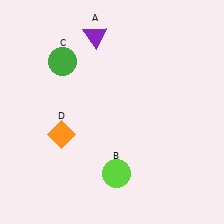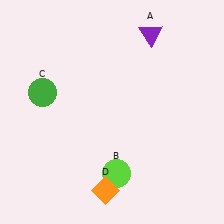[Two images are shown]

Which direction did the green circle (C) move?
The green circle (C) moved down.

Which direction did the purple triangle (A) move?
The purple triangle (A) moved right.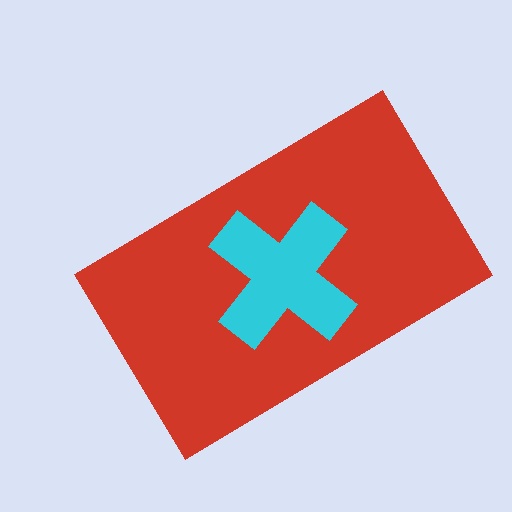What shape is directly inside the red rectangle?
The cyan cross.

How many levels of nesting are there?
2.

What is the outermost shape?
The red rectangle.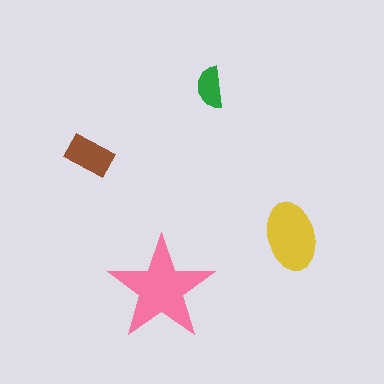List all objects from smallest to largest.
The green semicircle, the brown rectangle, the yellow ellipse, the pink star.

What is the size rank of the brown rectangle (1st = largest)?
3rd.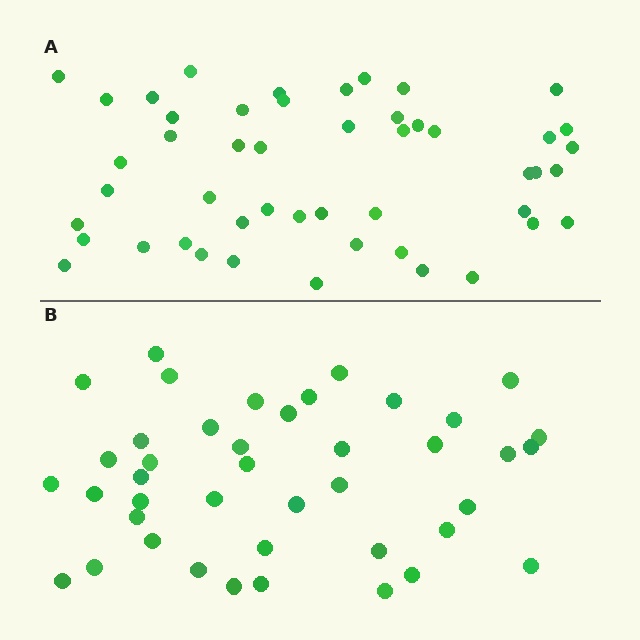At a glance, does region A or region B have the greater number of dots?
Region A (the top region) has more dots.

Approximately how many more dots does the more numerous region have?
Region A has roughly 8 or so more dots than region B.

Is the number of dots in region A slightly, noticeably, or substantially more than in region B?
Region A has only slightly more — the two regions are fairly close. The ratio is roughly 1.2 to 1.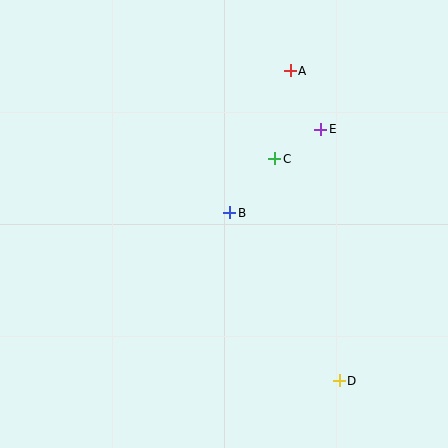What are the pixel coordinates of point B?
Point B is at (230, 213).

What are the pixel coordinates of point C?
Point C is at (275, 159).